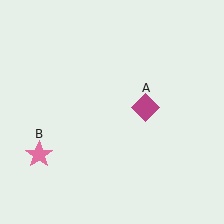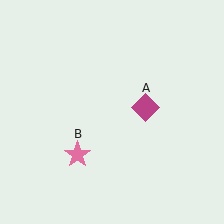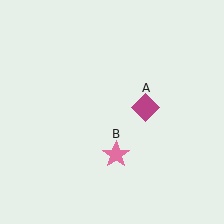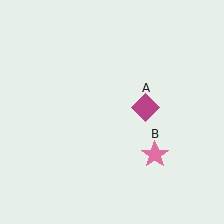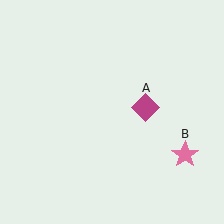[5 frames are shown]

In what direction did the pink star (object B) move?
The pink star (object B) moved right.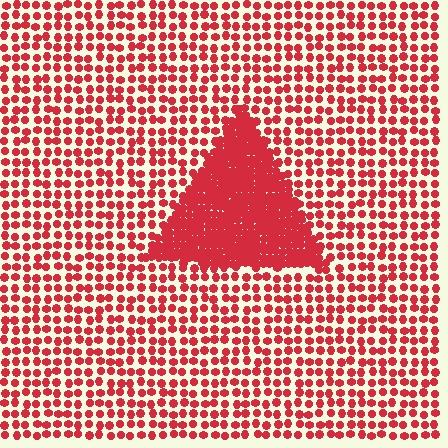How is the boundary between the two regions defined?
The boundary is defined by a change in element density (approximately 2.9x ratio). All elements are the same color, size, and shape.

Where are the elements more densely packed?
The elements are more densely packed inside the triangle boundary.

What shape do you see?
I see a triangle.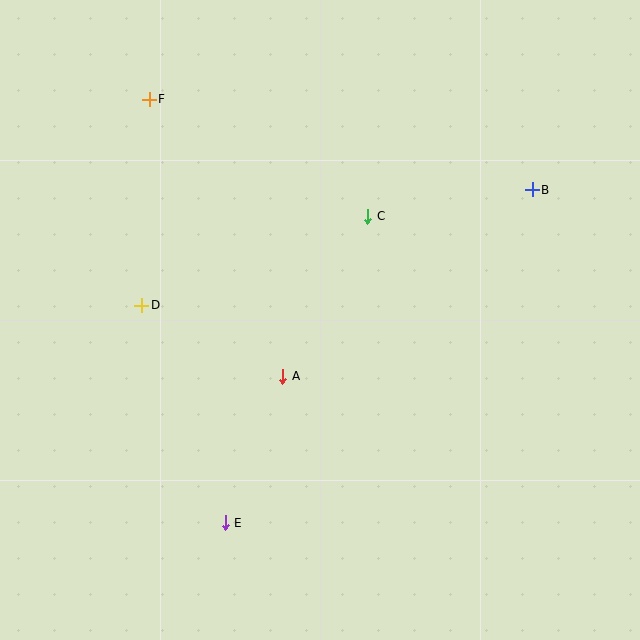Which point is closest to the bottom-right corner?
Point E is closest to the bottom-right corner.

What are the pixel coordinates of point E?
Point E is at (225, 523).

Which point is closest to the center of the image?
Point A at (283, 376) is closest to the center.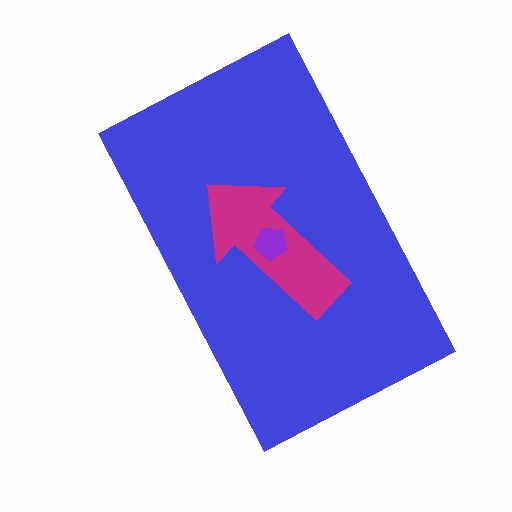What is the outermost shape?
The blue rectangle.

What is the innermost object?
The purple pentagon.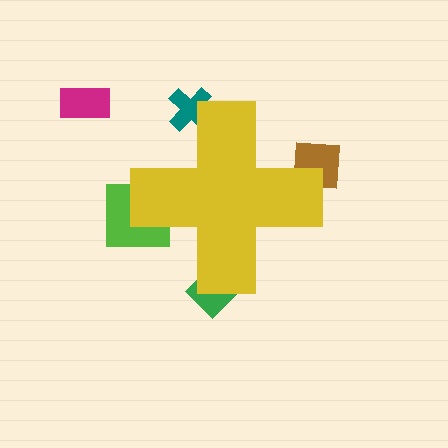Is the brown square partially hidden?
Yes, the brown square is partially hidden behind the yellow cross.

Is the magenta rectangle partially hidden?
No, the magenta rectangle is fully visible.